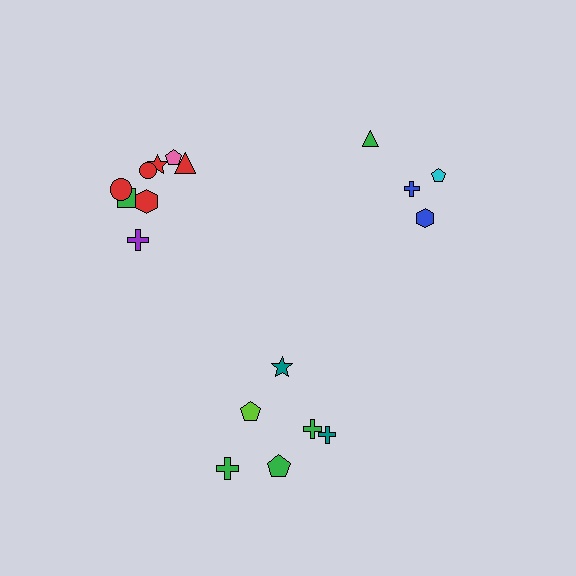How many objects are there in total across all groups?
There are 18 objects.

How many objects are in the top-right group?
There are 4 objects.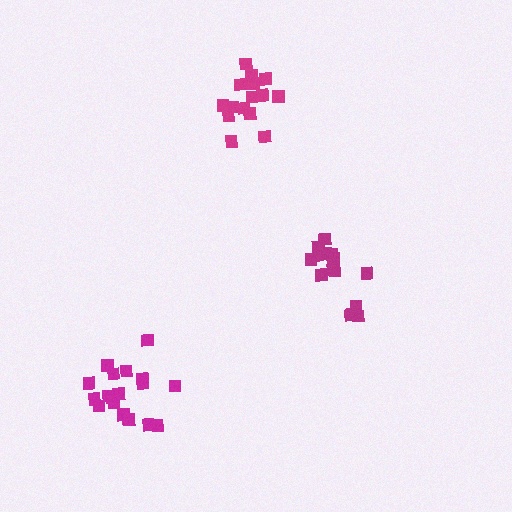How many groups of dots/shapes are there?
There are 3 groups.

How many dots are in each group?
Group 1: 17 dots, Group 2: 18 dots, Group 3: 15 dots (50 total).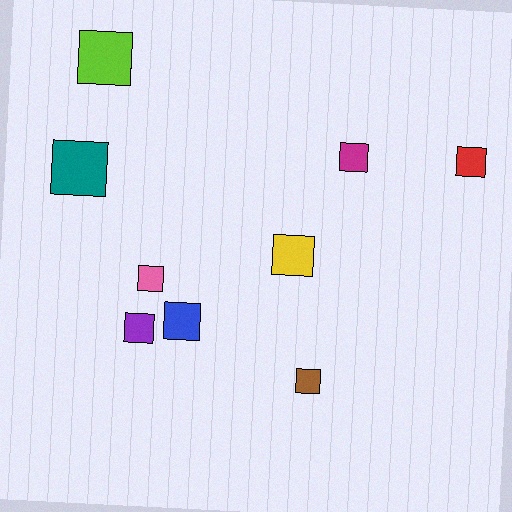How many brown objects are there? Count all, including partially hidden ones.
There is 1 brown object.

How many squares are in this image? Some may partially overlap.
There are 9 squares.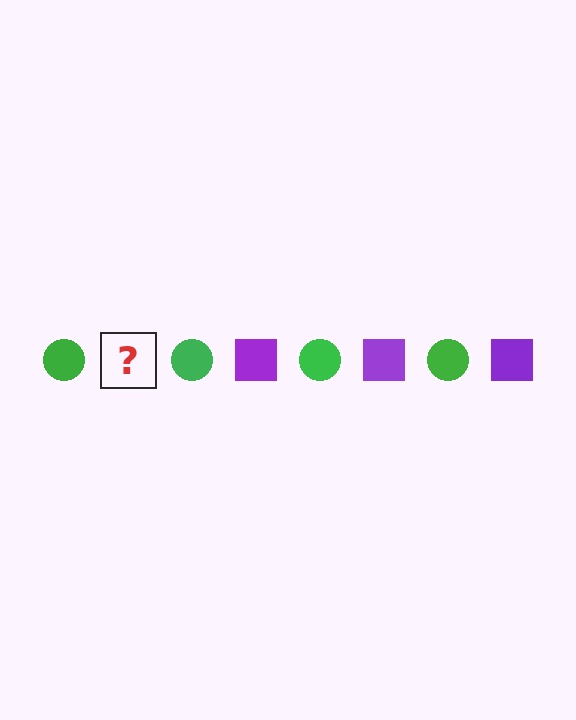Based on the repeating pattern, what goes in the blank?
The blank should be a purple square.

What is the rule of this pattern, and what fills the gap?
The rule is that the pattern alternates between green circle and purple square. The gap should be filled with a purple square.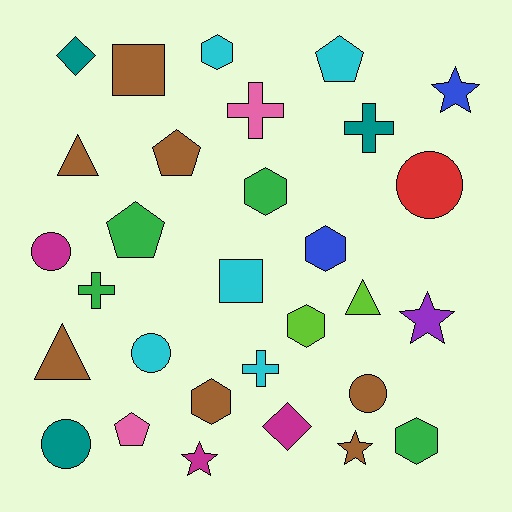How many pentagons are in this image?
There are 4 pentagons.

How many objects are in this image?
There are 30 objects.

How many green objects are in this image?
There are 4 green objects.